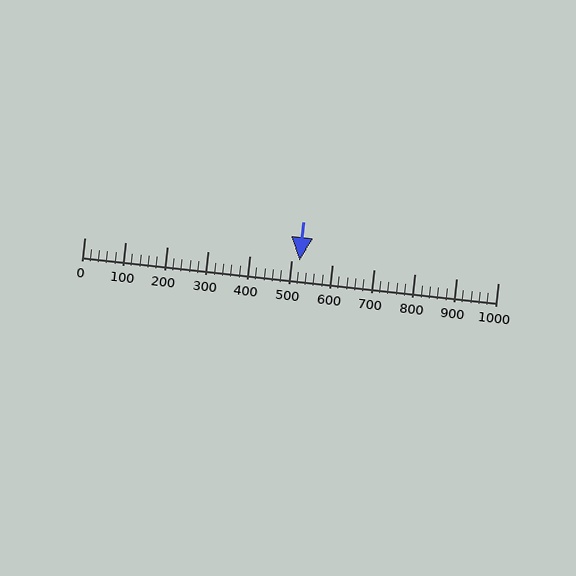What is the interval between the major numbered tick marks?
The major tick marks are spaced 100 units apart.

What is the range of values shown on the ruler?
The ruler shows values from 0 to 1000.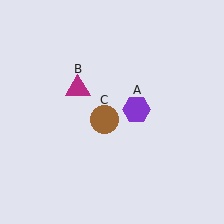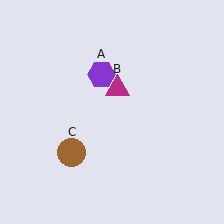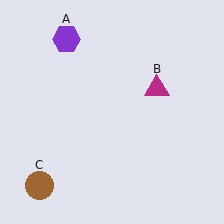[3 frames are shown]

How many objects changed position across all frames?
3 objects changed position: purple hexagon (object A), magenta triangle (object B), brown circle (object C).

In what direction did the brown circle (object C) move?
The brown circle (object C) moved down and to the left.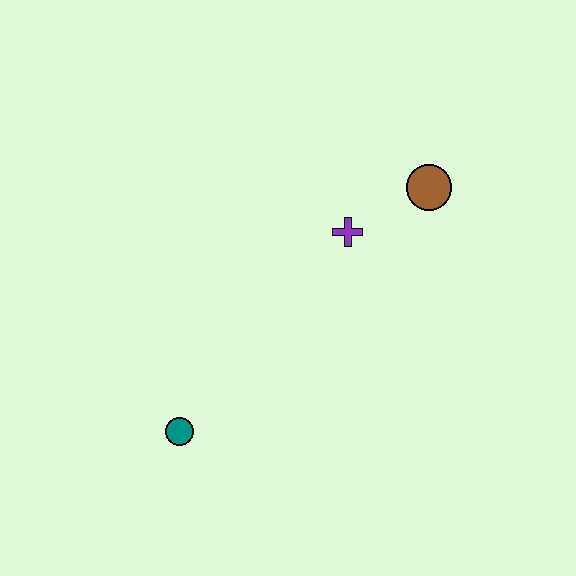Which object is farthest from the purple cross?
The teal circle is farthest from the purple cross.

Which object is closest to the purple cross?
The brown circle is closest to the purple cross.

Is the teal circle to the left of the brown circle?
Yes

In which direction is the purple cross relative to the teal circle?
The purple cross is above the teal circle.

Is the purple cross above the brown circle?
No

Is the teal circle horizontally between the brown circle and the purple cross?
No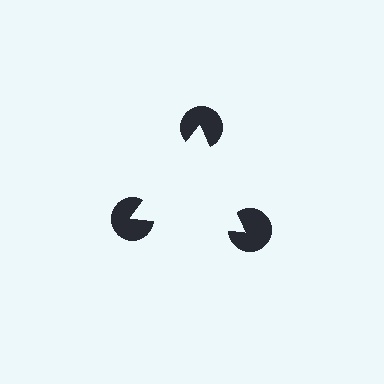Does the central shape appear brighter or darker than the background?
It typically appears slightly brighter than the background, even though no actual brightness change is drawn.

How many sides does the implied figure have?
3 sides.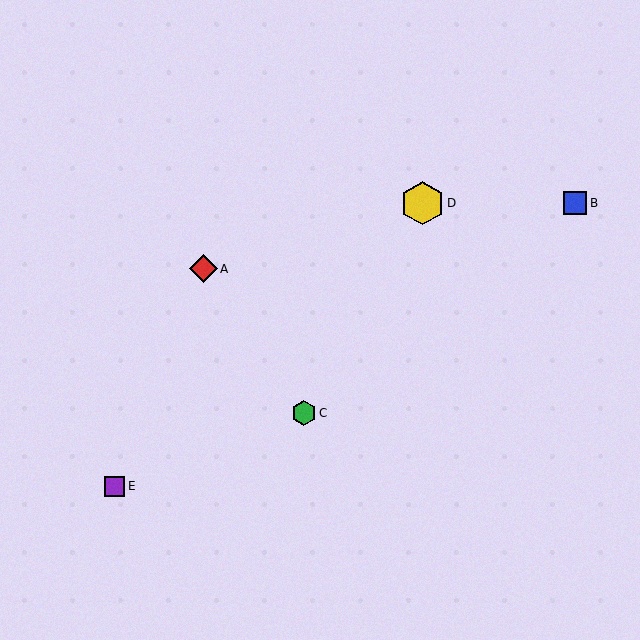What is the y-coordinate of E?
Object E is at y≈486.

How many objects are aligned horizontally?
2 objects (B, D) are aligned horizontally.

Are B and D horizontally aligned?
Yes, both are at y≈203.